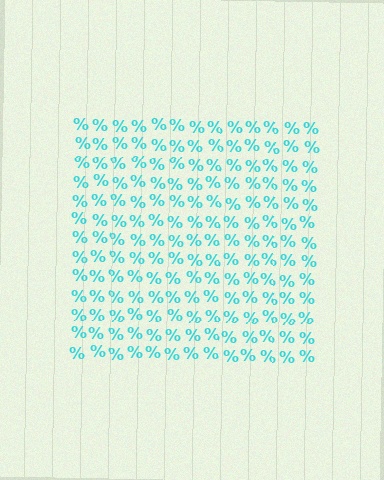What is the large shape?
The large shape is a square.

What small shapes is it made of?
It is made of small percent signs.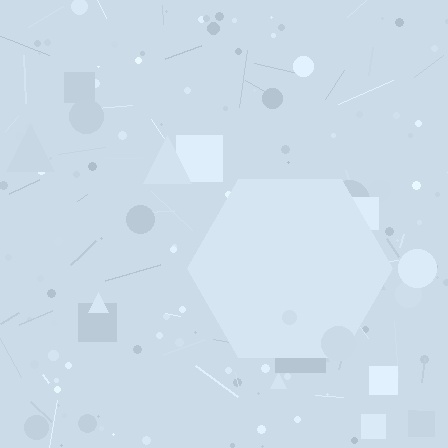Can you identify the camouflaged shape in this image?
The camouflaged shape is a hexagon.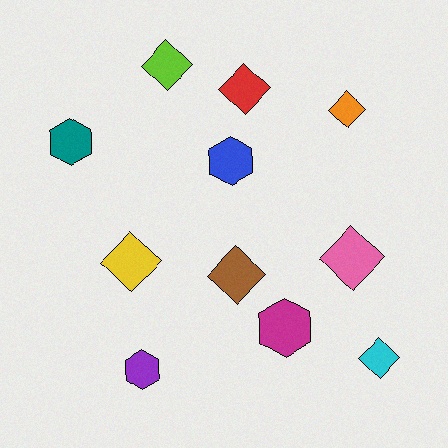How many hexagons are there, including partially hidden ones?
There are 4 hexagons.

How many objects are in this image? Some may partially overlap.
There are 11 objects.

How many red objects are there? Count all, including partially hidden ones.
There is 1 red object.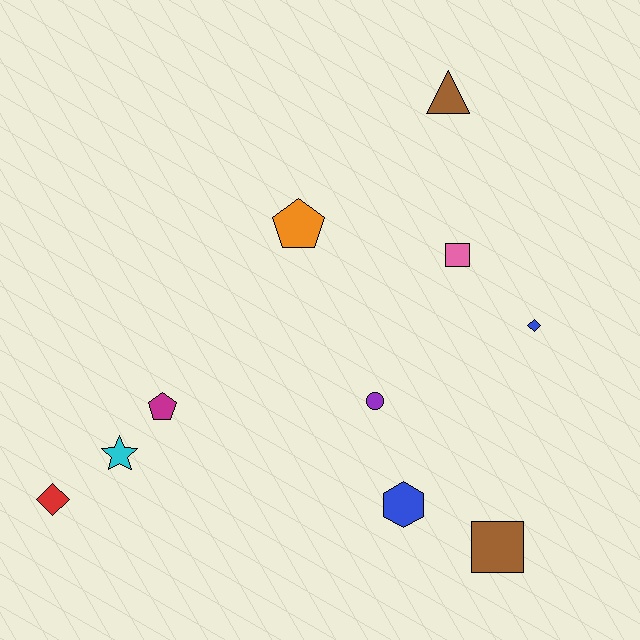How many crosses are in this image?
There are no crosses.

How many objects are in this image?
There are 10 objects.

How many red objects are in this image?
There is 1 red object.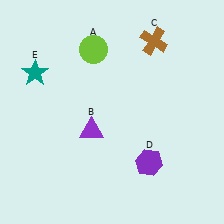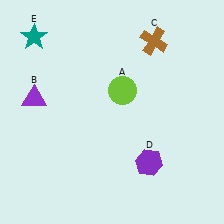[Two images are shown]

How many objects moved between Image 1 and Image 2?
3 objects moved between the two images.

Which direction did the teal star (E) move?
The teal star (E) moved up.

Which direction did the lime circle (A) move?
The lime circle (A) moved down.